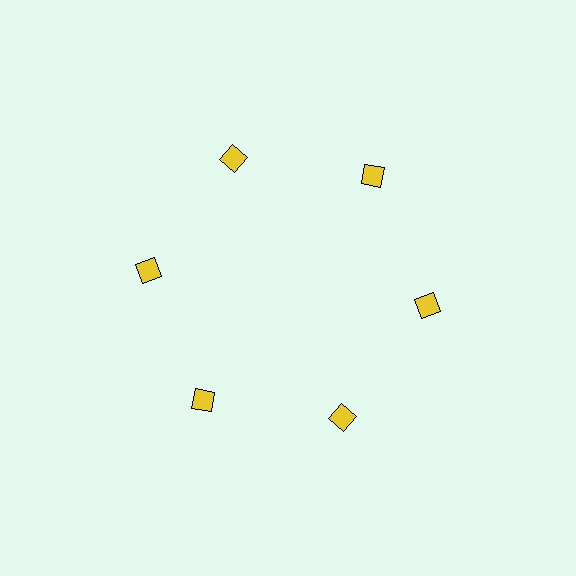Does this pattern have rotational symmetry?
Yes, this pattern has 6-fold rotational symmetry. It looks the same after rotating 60 degrees around the center.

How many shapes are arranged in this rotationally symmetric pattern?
There are 6 shapes, arranged in 6 groups of 1.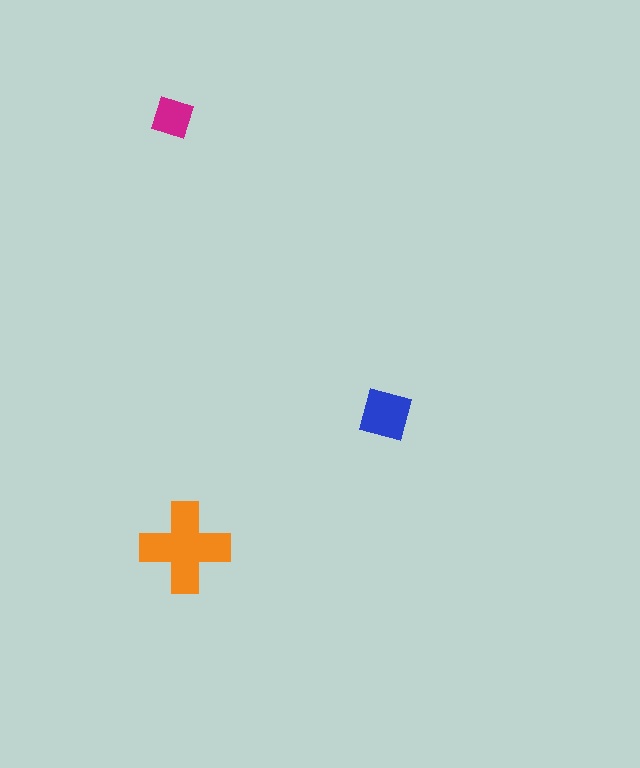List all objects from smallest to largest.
The magenta diamond, the blue square, the orange cross.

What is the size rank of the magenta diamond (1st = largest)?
3rd.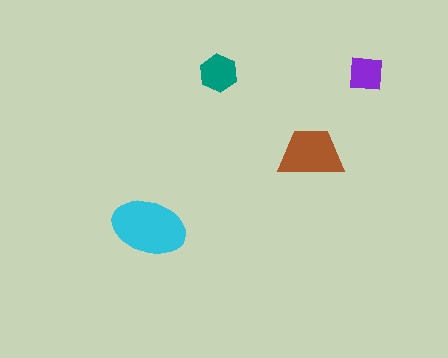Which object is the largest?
The cyan ellipse.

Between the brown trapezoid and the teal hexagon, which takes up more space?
The brown trapezoid.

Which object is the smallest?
The purple square.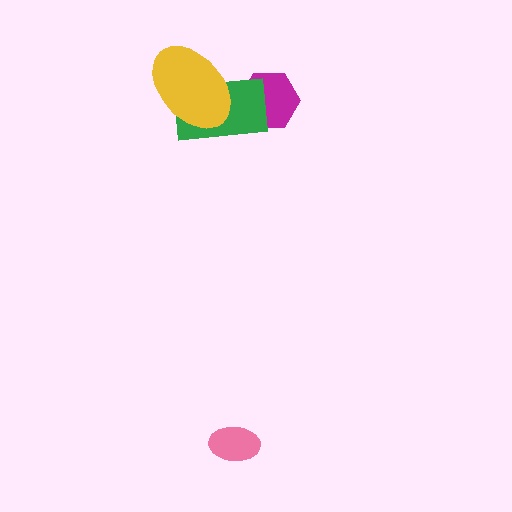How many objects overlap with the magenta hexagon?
1 object overlaps with the magenta hexagon.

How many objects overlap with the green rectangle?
2 objects overlap with the green rectangle.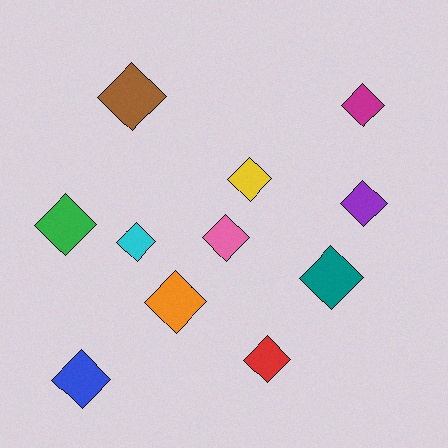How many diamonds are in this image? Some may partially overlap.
There are 11 diamonds.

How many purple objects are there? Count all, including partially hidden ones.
There is 1 purple object.